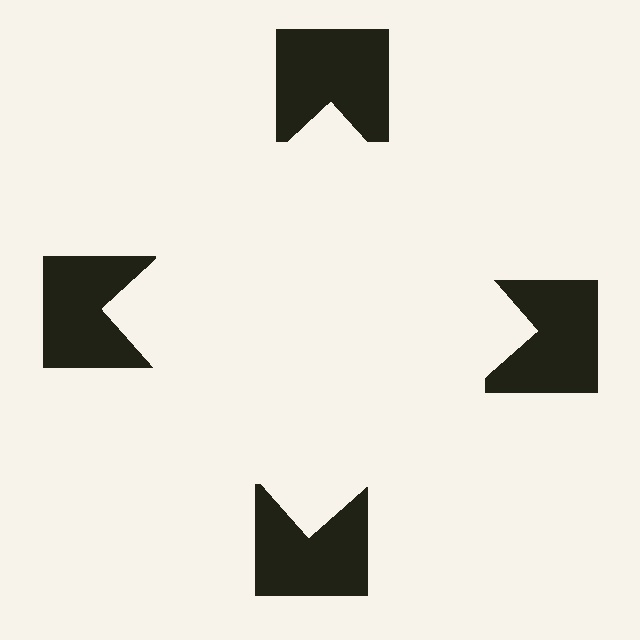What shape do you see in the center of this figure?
An illusory square — its edges are inferred from the aligned wedge cuts in the notched squares, not physically drawn.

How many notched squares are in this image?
There are 4 — one at each vertex of the illusory square.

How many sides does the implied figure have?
4 sides.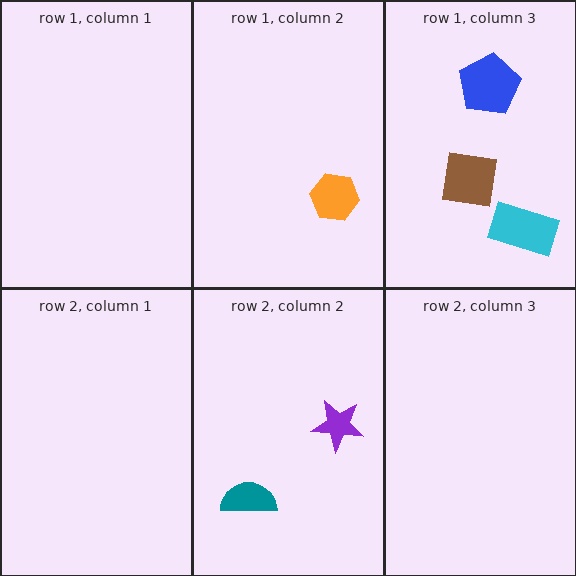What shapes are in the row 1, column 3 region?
The brown square, the blue pentagon, the cyan rectangle.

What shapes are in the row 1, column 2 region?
The orange hexagon.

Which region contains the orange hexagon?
The row 1, column 2 region.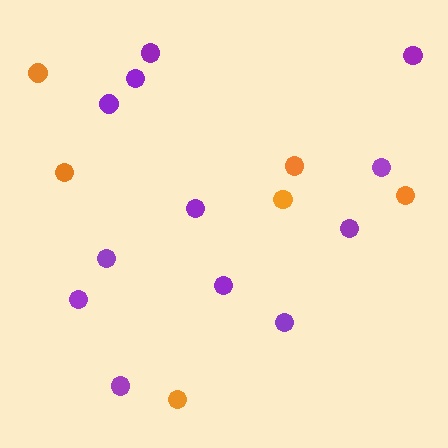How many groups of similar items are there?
There are 2 groups: one group of orange circles (6) and one group of purple circles (12).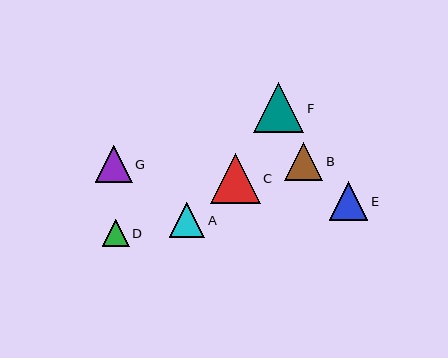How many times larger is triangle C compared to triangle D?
Triangle C is approximately 1.8 times the size of triangle D.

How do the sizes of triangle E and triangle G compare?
Triangle E and triangle G are approximately the same size.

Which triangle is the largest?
Triangle F is the largest with a size of approximately 50 pixels.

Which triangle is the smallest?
Triangle D is the smallest with a size of approximately 27 pixels.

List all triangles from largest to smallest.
From largest to smallest: F, C, E, B, G, A, D.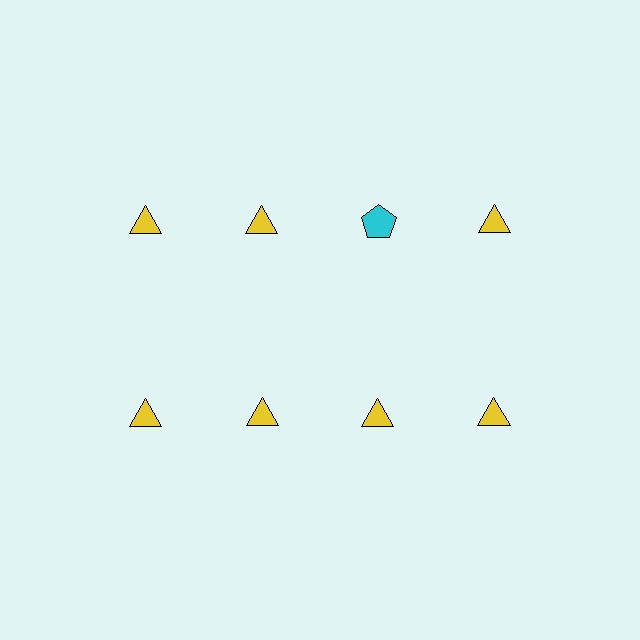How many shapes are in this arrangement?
There are 8 shapes arranged in a grid pattern.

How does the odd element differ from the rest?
It differs in both color (cyan instead of yellow) and shape (pentagon instead of triangle).